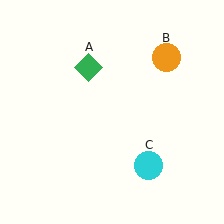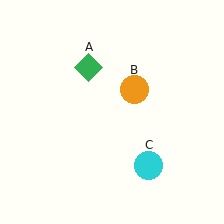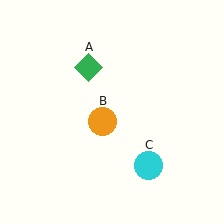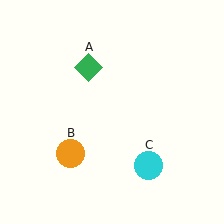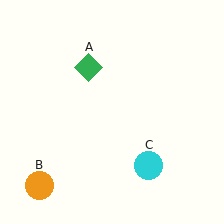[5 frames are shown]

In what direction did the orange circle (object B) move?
The orange circle (object B) moved down and to the left.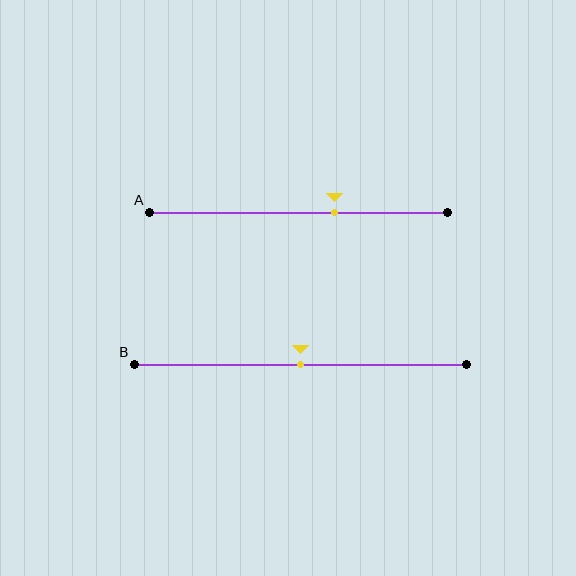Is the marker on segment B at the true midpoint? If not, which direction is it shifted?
Yes, the marker on segment B is at the true midpoint.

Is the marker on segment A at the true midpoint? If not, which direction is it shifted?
No, the marker on segment A is shifted to the right by about 12% of the segment length.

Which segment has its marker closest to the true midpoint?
Segment B has its marker closest to the true midpoint.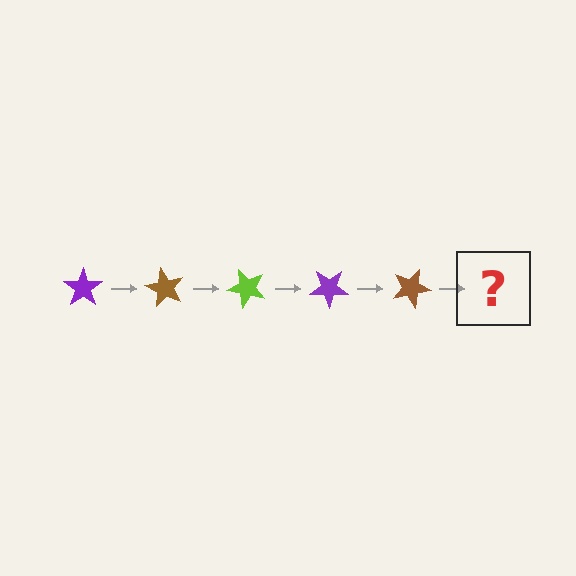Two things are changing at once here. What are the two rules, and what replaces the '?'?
The two rules are that it rotates 60 degrees each step and the color cycles through purple, brown, and lime. The '?' should be a lime star, rotated 300 degrees from the start.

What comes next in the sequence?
The next element should be a lime star, rotated 300 degrees from the start.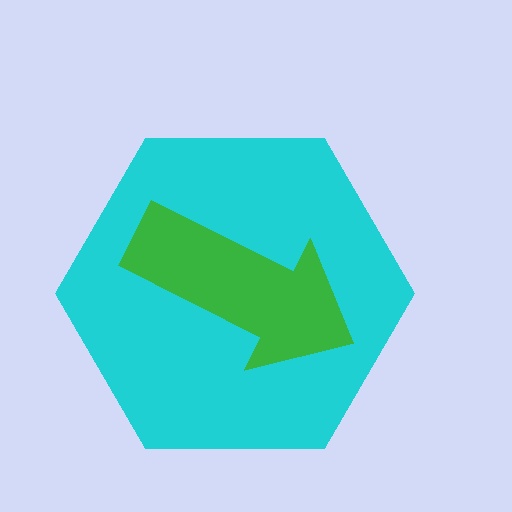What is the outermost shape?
The cyan hexagon.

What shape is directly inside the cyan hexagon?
The green arrow.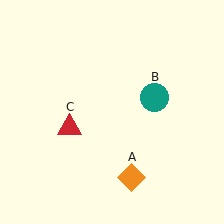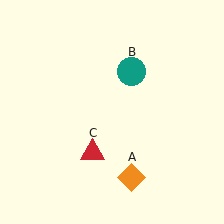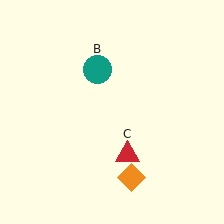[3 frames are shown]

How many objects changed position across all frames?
2 objects changed position: teal circle (object B), red triangle (object C).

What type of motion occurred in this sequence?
The teal circle (object B), red triangle (object C) rotated counterclockwise around the center of the scene.